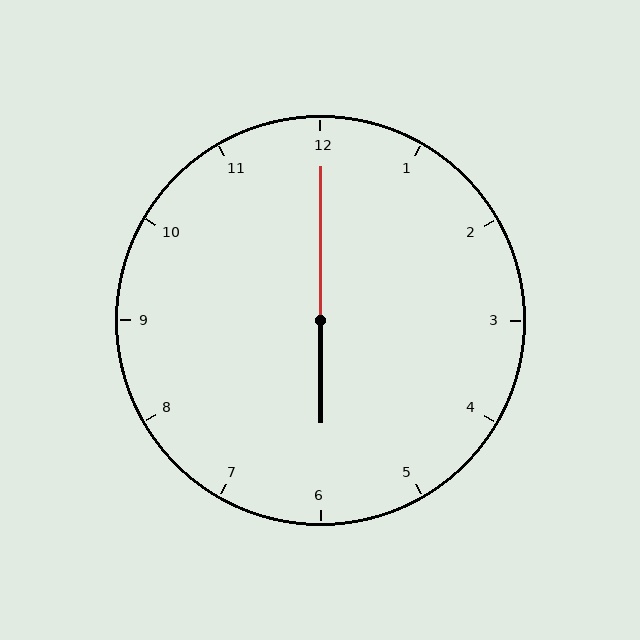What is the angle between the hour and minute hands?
Approximately 180 degrees.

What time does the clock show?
6:00.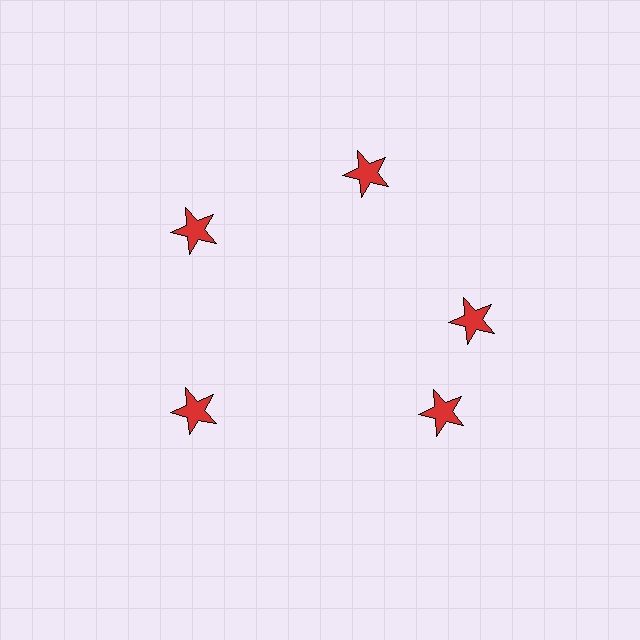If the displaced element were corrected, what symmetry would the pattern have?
It would have 5-fold rotational symmetry — the pattern would map onto itself every 72 degrees.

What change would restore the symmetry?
The symmetry would be restored by rotating it back into even spacing with its neighbors so that all 5 stars sit at equal angles and equal distance from the center.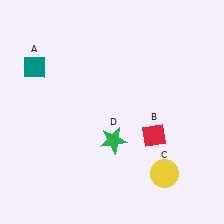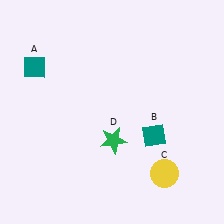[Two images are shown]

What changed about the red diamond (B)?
In Image 1, B is red. In Image 2, it changed to teal.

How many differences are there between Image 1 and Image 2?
There is 1 difference between the two images.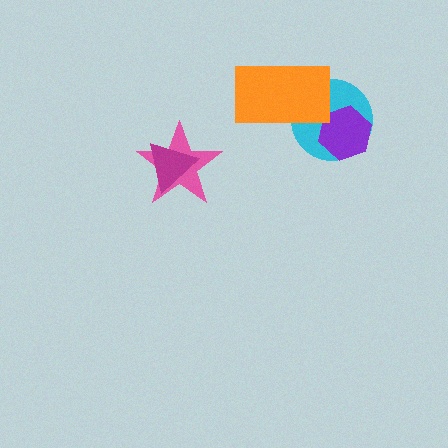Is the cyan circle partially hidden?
Yes, it is partially covered by another shape.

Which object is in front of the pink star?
The magenta triangle is in front of the pink star.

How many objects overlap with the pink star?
1 object overlaps with the pink star.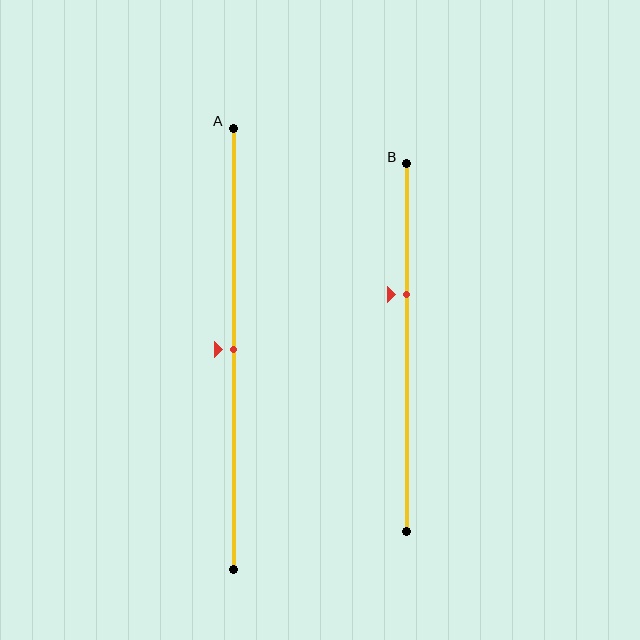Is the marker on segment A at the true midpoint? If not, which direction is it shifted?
Yes, the marker on segment A is at the true midpoint.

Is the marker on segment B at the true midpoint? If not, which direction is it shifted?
No, the marker on segment B is shifted upward by about 14% of the segment length.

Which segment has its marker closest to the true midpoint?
Segment A has its marker closest to the true midpoint.